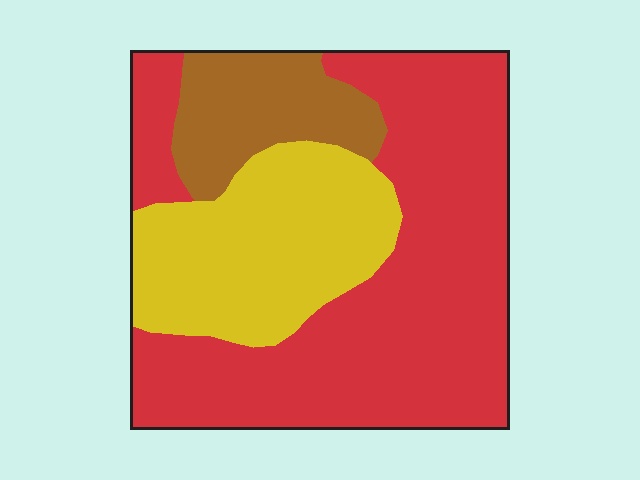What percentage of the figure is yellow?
Yellow covers 27% of the figure.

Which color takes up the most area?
Red, at roughly 60%.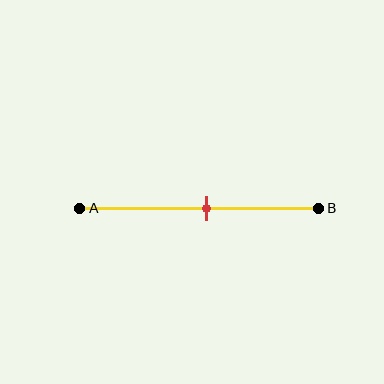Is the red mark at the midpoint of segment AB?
No, the mark is at about 55% from A, not at the 50% midpoint.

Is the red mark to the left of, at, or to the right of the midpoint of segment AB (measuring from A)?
The red mark is to the right of the midpoint of segment AB.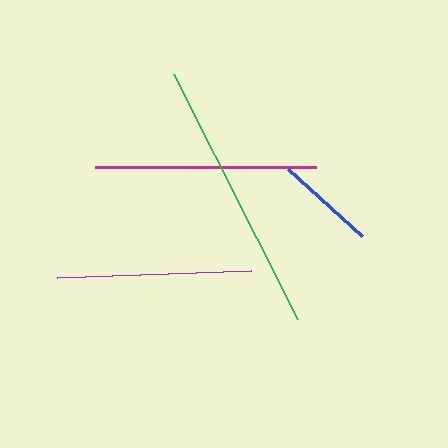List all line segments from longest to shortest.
From longest to shortest: green, magenta, purple, blue.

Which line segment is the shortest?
The blue line is the shortest at approximately 100 pixels.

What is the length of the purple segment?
The purple segment is approximately 195 pixels long.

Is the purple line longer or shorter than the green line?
The green line is longer than the purple line.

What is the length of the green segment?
The green segment is approximately 274 pixels long.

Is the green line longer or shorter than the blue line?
The green line is longer than the blue line.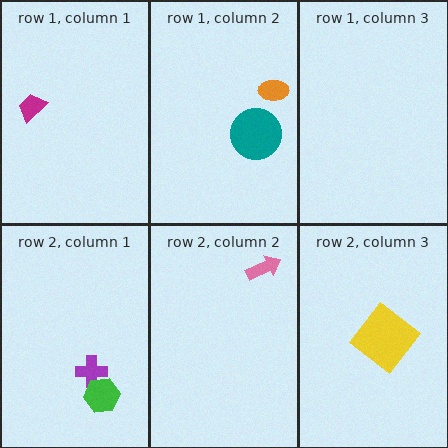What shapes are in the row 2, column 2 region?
The pink arrow.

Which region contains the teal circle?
The row 1, column 2 region.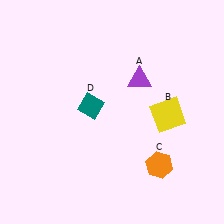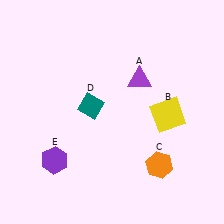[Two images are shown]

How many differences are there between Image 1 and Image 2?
There is 1 difference between the two images.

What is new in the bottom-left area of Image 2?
A purple hexagon (E) was added in the bottom-left area of Image 2.